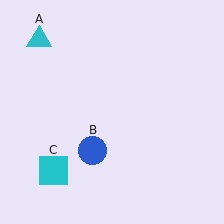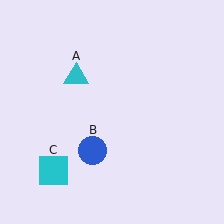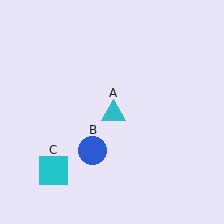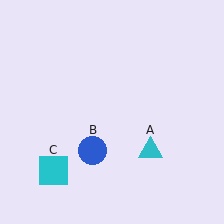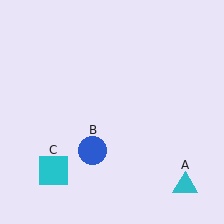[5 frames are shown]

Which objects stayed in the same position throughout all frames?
Blue circle (object B) and cyan square (object C) remained stationary.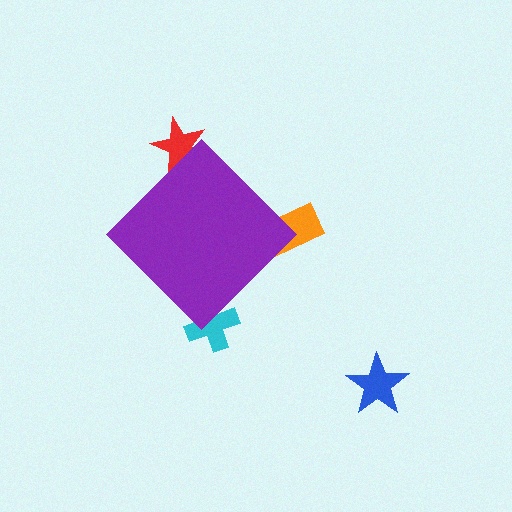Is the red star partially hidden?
Yes, the red star is partially hidden behind the purple diamond.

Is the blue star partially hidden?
No, the blue star is fully visible.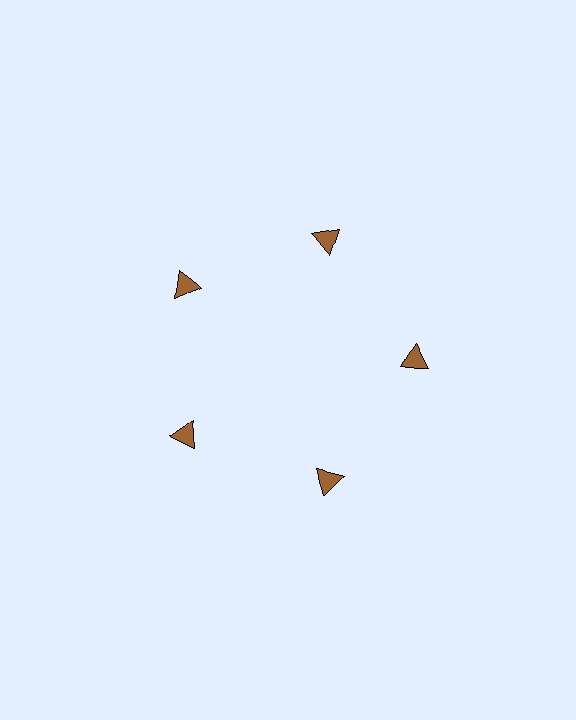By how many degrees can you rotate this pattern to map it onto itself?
The pattern maps onto itself every 72 degrees of rotation.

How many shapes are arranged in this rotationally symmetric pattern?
There are 5 shapes, arranged in 5 groups of 1.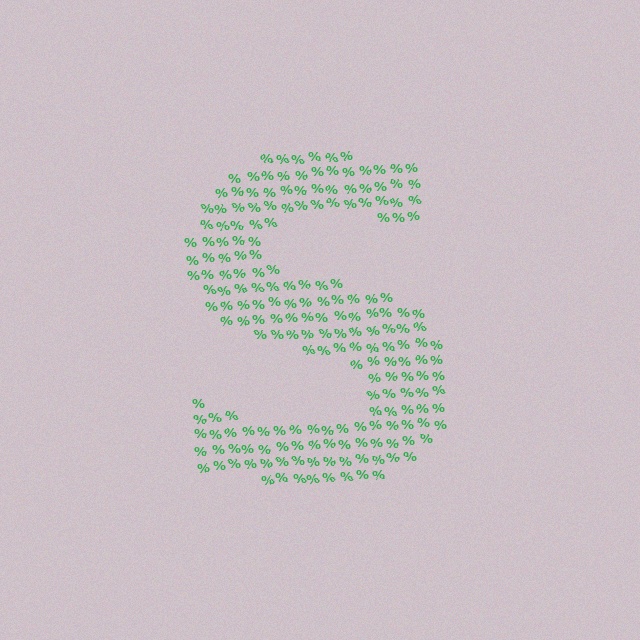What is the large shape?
The large shape is the letter S.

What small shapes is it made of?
It is made of small percent signs.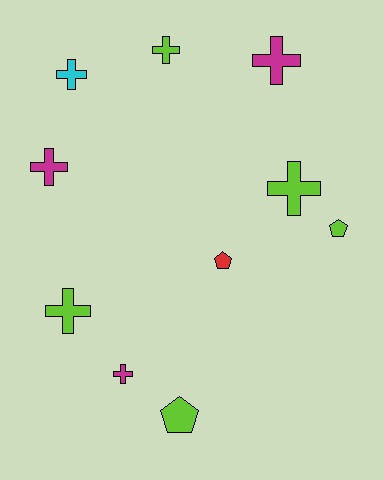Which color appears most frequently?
Lime, with 5 objects.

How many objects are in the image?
There are 10 objects.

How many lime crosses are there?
There are 3 lime crosses.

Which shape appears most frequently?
Cross, with 7 objects.